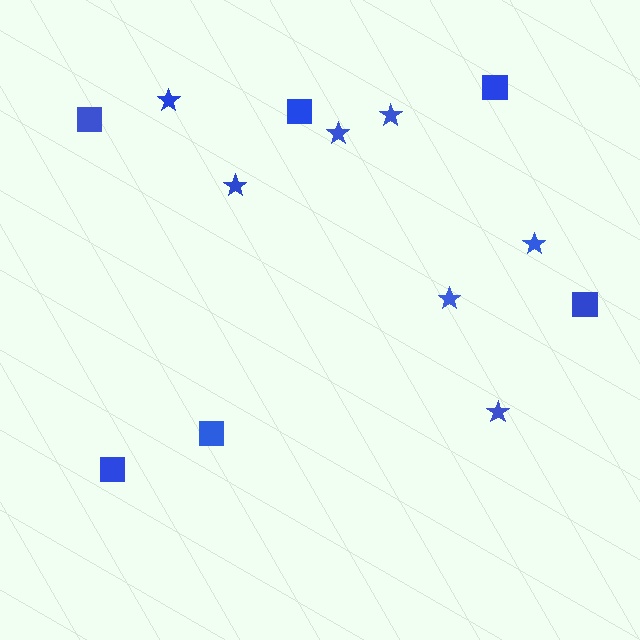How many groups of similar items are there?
There are 2 groups: one group of squares (6) and one group of stars (7).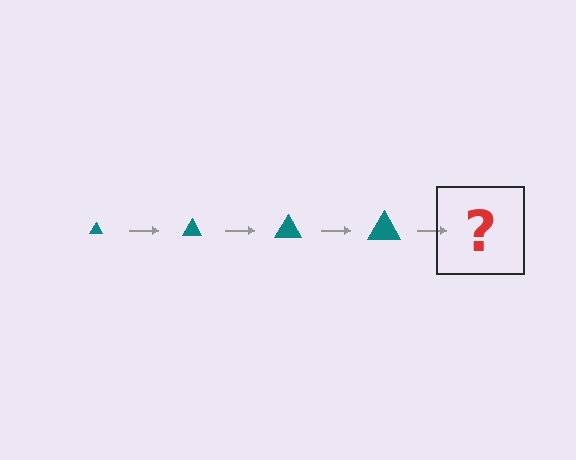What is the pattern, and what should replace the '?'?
The pattern is that the triangle gets progressively larger each step. The '?' should be a teal triangle, larger than the previous one.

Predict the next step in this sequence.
The next step is a teal triangle, larger than the previous one.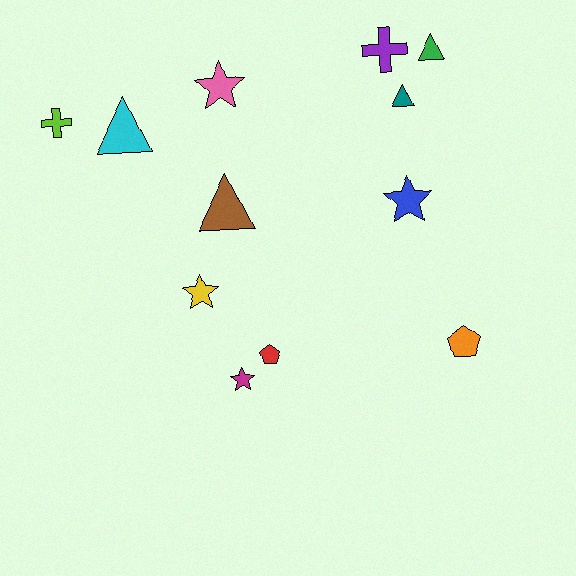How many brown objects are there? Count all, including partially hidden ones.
There is 1 brown object.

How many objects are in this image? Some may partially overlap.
There are 12 objects.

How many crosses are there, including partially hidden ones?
There are 2 crosses.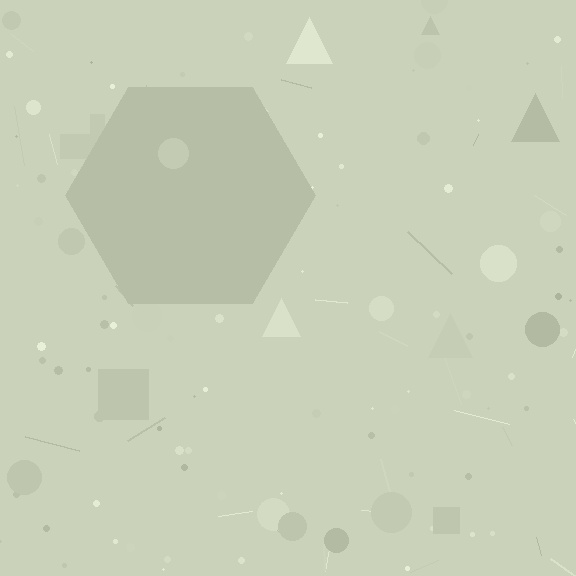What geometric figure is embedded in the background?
A hexagon is embedded in the background.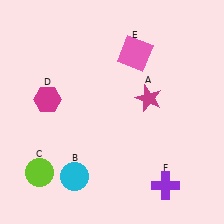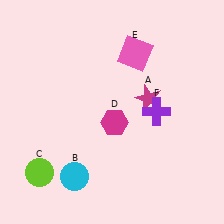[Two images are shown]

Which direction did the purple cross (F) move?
The purple cross (F) moved up.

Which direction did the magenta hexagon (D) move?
The magenta hexagon (D) moved right.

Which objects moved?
The objects that moved are: the magenta hexagon (D), the purple cross (F).